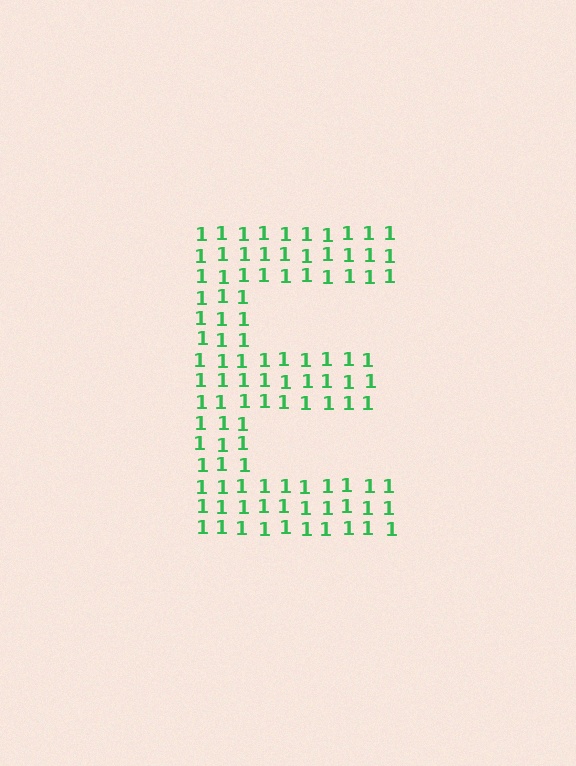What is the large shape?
The large shape is the letter E.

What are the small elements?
The small elements are digit 1's.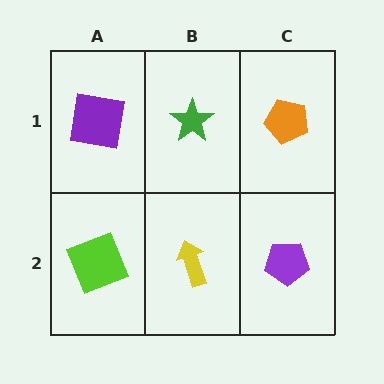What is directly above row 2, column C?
An orange pentagon.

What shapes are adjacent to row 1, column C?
A purple pentagon (row 2, column C), a green star (row 1, column B).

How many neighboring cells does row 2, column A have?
2.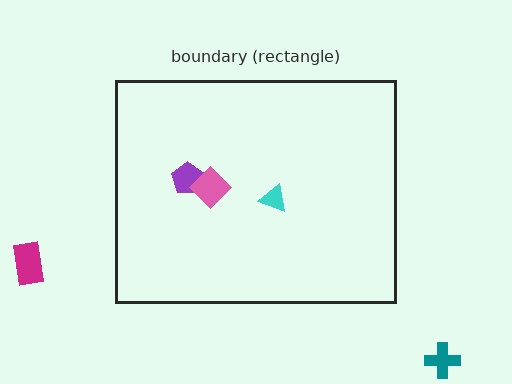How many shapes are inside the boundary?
3 inside, 2 outside.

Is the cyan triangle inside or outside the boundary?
Inside.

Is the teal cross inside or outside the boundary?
Outside.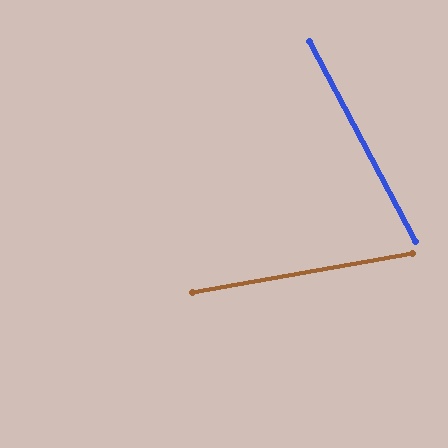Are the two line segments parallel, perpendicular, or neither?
Neither parallel nor perpendicular — they differ by about 72°.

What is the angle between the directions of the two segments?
Approximately 72 degrees.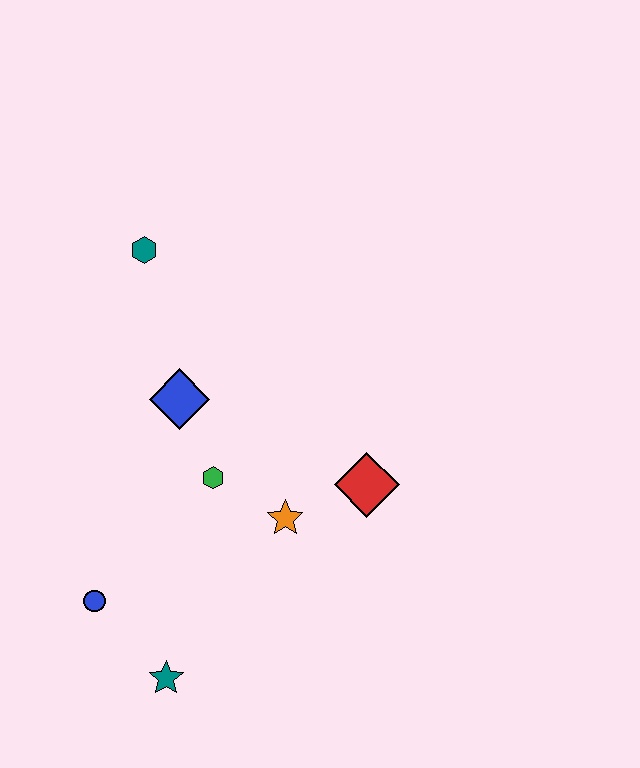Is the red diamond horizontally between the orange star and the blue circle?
No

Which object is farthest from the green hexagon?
The teal hexagon is farthest from the green hexagon.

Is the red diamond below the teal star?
No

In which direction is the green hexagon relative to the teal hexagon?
The green hexagon is below the teal hexagon.